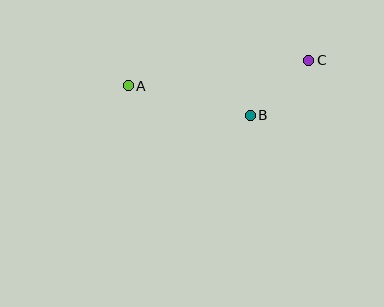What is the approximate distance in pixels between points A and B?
The distance between A and B is approximately 126 pixels.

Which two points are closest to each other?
Points B and C are closest to each other.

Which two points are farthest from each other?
Points A and C are farthest from each other.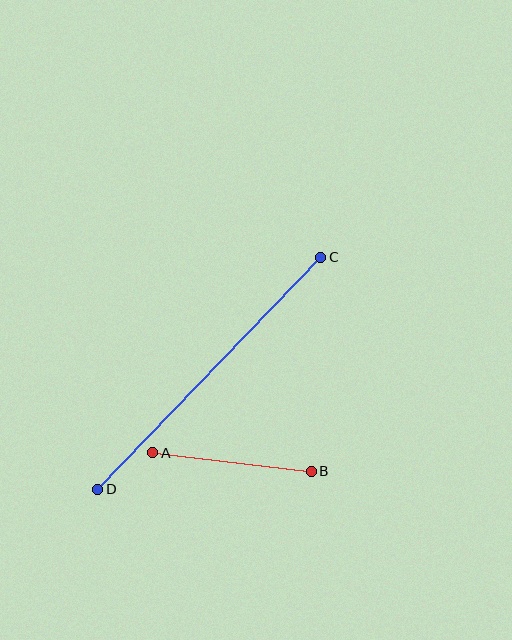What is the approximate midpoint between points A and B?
The midpoint is at approximately (232, 462) pixels.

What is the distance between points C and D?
The distance is approximately 322 pixels.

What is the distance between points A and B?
The distance is approximately 159 pixels.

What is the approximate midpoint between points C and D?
The midpoint is at approximately (209, 373) pixels.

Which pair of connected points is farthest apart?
Points C and D are farthest apart.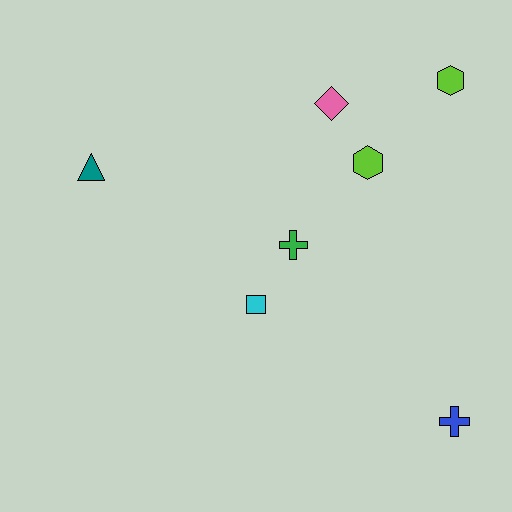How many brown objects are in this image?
There are no brown objects.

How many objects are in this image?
There are 7 objects.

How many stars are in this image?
There are no stars.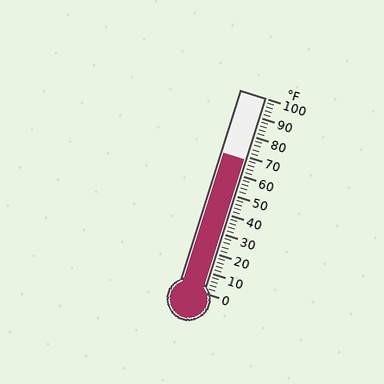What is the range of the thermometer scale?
The thermometer scale ranges from 0°F to 100°F.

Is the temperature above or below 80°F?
The temperature is below 80°F.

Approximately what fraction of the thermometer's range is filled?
The thermometer is filled to approximately 70% of its range.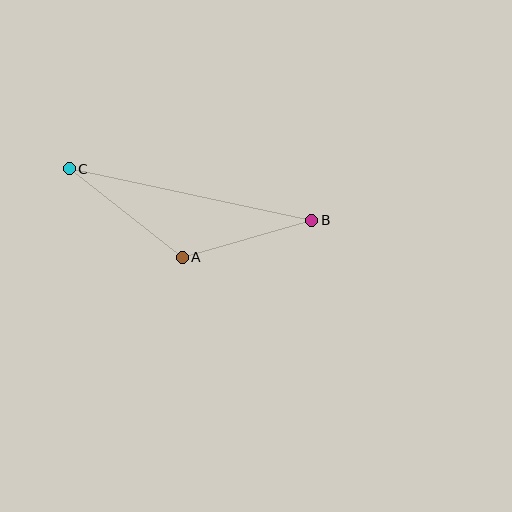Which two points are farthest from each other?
Points B and C are farthest from each other.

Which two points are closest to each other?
Points A and B are closest to each other.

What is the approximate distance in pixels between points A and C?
The distance between A and C is approximately 143 pixels.